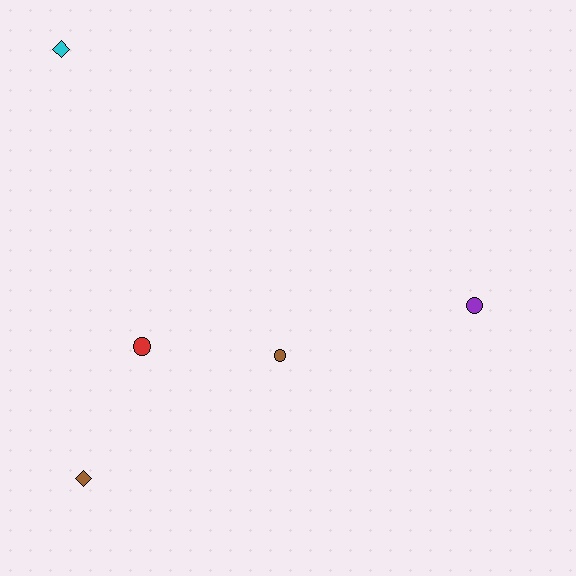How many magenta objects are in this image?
There are no magenta objects.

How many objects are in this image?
There are 5 objects.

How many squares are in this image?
There are no squares.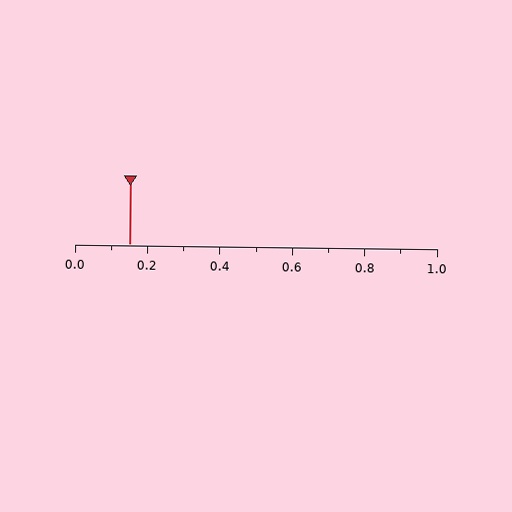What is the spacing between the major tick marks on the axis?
The major ticks are spaced 0.2 apart.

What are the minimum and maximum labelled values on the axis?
The axis runs from 0.0 to 1.0.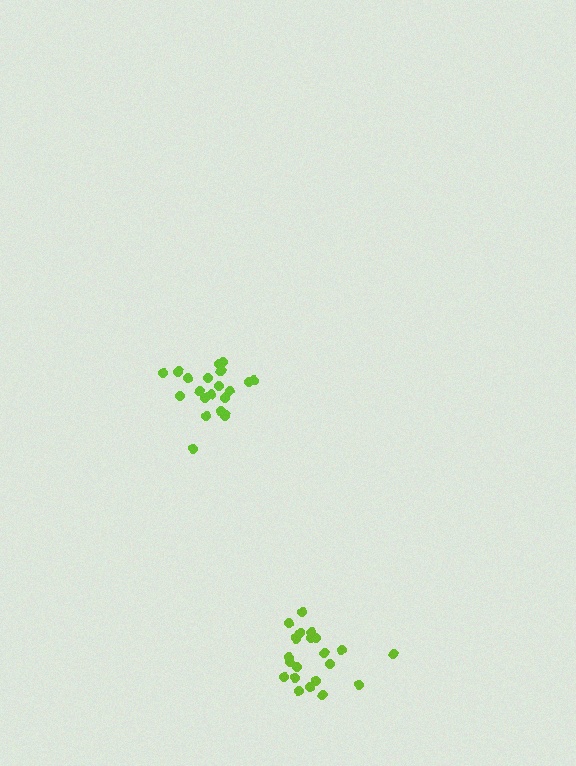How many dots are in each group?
Group 1: 20 dots, Group 2: 21 dots (41 total).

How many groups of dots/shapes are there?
There are 2 groups.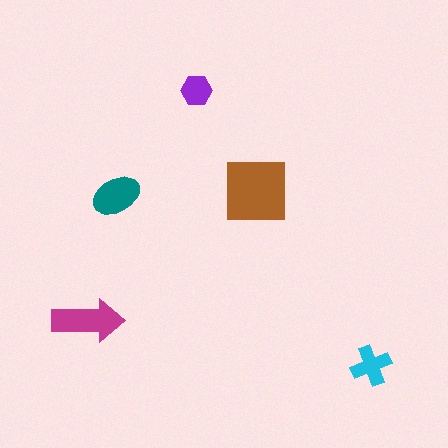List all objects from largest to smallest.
The brown square, the magenta arrow, the teal ellipse, the cyan cross, the purple hexagon.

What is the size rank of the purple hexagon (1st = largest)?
5th.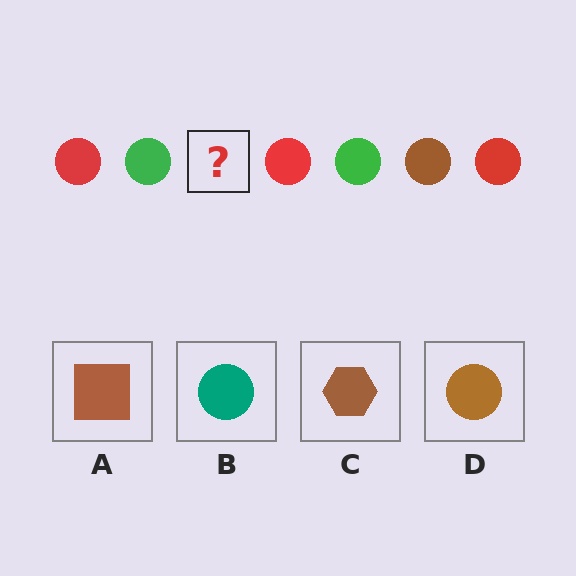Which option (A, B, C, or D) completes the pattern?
D.